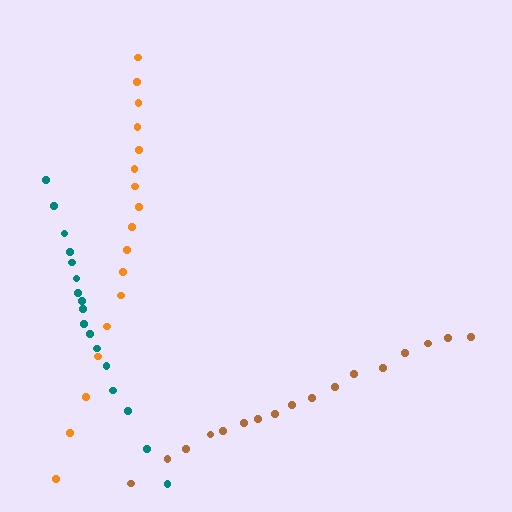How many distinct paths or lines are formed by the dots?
There are 3 distinct paths.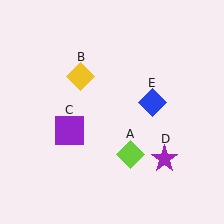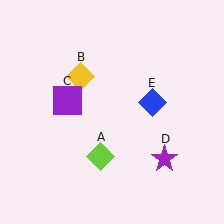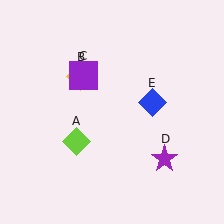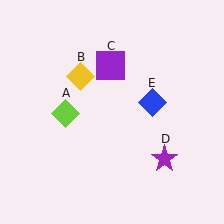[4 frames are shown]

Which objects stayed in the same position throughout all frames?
Yellow diamond (object B) and purple star (object D) and blue diamond (object E) remained stationary.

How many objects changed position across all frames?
2 objects changed position: lime diamond (object A), purple square (object C).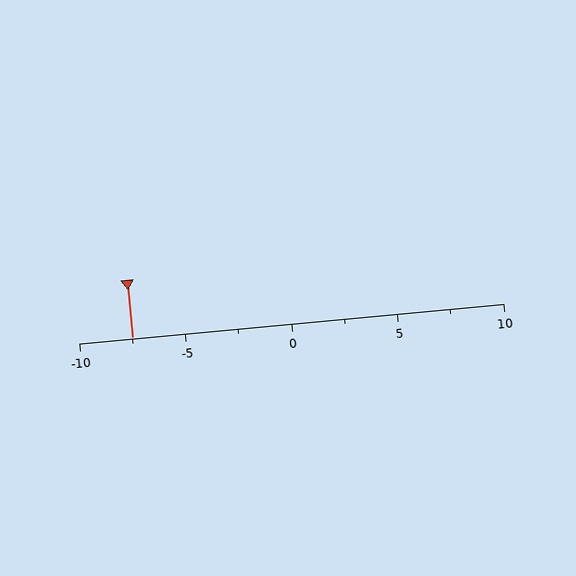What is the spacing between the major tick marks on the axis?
The major ticks are spaced 5 apart.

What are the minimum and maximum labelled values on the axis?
The axis runs from -10 to 10.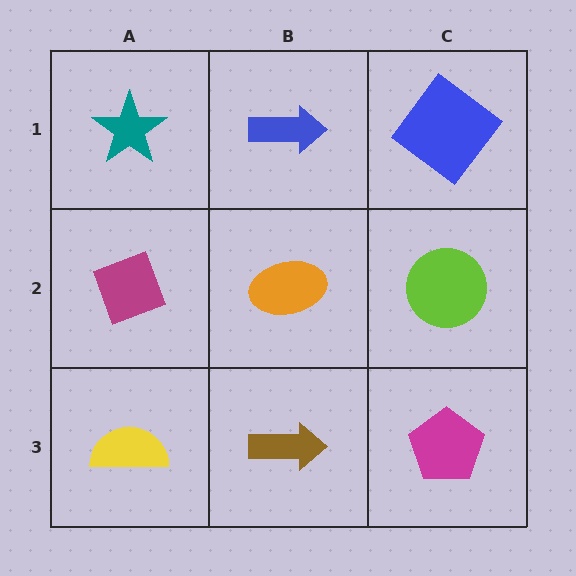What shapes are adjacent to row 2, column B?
A blue arrow (row 1, column B), a brown arrow (row 3, column B), a magenta diamond (row 2, column A), a lime circle (row 2, column C).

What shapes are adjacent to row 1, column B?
An orange ellipse (row 2, column B), a teal star (row 1, column A), a blue diamond (row 1, column C).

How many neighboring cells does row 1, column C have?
2.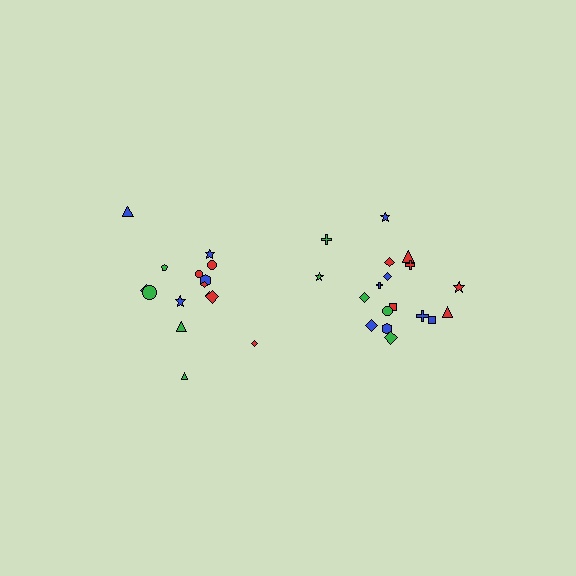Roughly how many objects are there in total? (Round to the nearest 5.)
Roughly 35 objects in total.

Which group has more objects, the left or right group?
The right group.